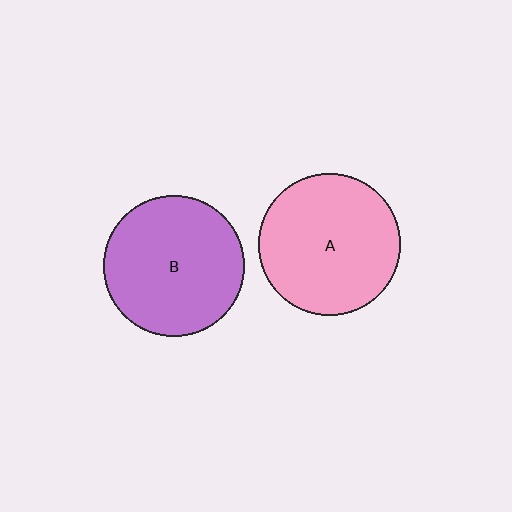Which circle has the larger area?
Circle A (pink).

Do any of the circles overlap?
No, none of the circles overlap.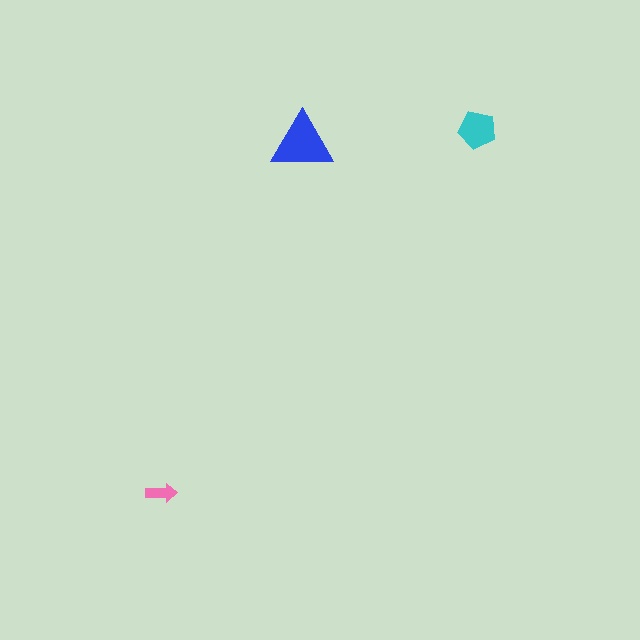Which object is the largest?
The blue triangle.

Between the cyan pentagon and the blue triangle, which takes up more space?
The blue triangle.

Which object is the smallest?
The pink arrow.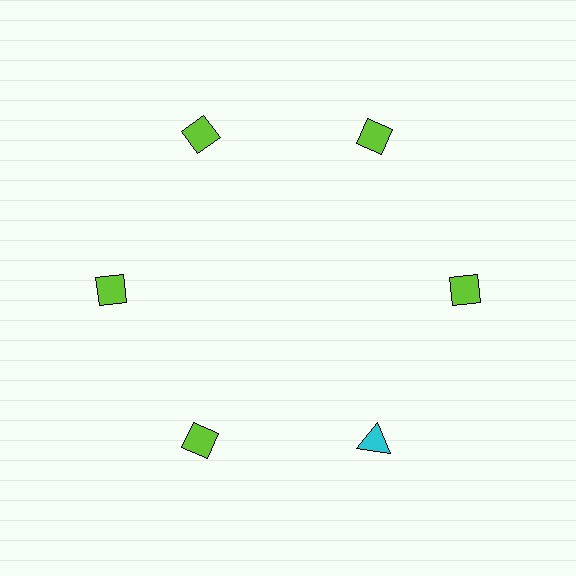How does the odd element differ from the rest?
It differs in both color (cyan instead of lime) and shape (triangle instead of diamond).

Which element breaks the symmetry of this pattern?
The cyan triangle at roughly the 5 o'clock position breaks the symmetry. All other shapes are lime diamonds.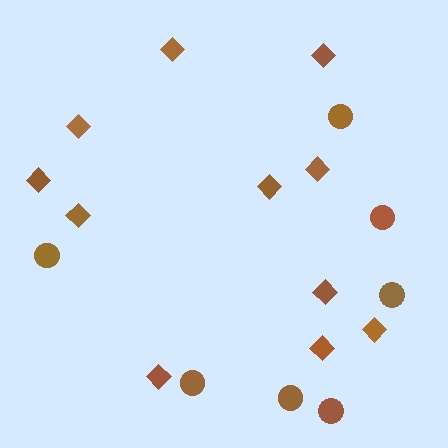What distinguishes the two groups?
There are 2 groups: one group of circles (7) and one group of diamonds (11).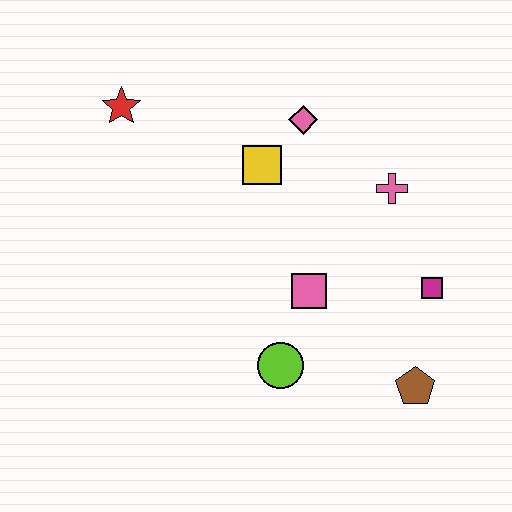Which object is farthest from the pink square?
The red star is farthest from the pink square.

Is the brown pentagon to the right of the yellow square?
Yes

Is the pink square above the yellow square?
No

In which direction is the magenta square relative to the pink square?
The magenta square is to the right of the pink square.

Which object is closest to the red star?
The yellow square is closest to the red star.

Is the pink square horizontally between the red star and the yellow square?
No